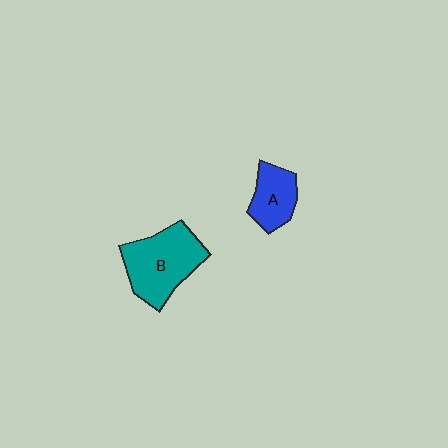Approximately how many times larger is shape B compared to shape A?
Approximately 1.8 times.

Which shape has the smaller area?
Shape A (blue).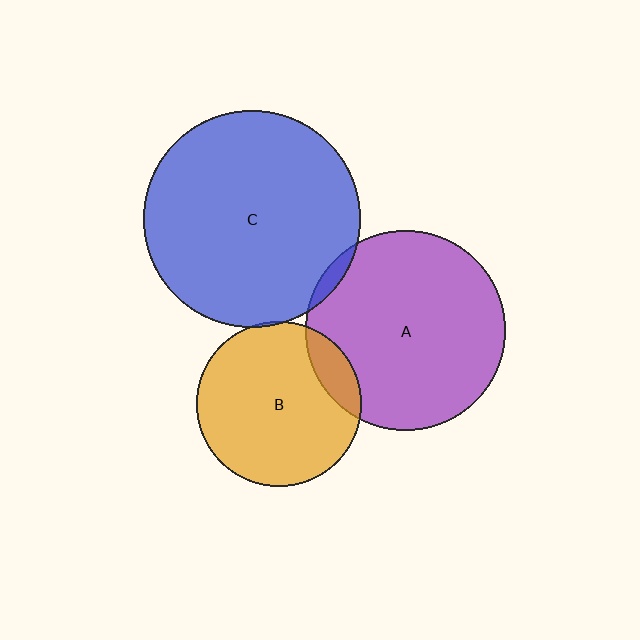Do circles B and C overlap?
Yes.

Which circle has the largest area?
Circle C (blue).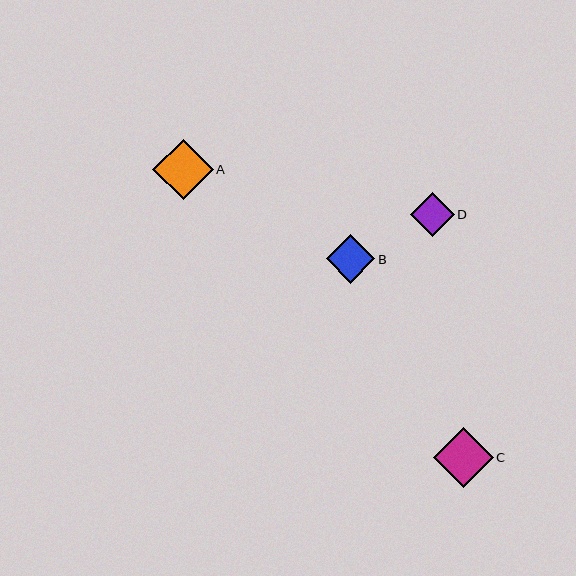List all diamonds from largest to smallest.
From largest to smallest: A, C, B, D.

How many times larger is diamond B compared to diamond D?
Diamond B is approximately 1.1 times the size of diamond D.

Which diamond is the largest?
Diamond A is the largest with a size of approximately 60 pixels.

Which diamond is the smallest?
Diamond D is the smallest with a size of approximately 44 pixels.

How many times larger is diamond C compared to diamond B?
Diamond C is approximately 1.2 times the size of diamond B.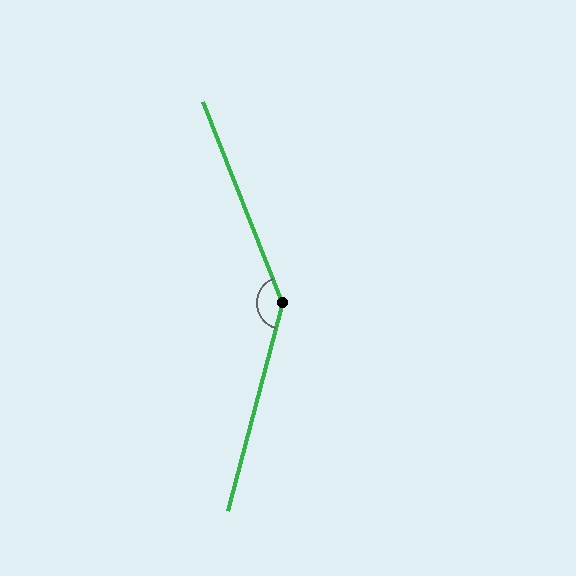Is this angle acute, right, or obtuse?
It is obtuse.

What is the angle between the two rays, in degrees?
Approximately 143 degrees.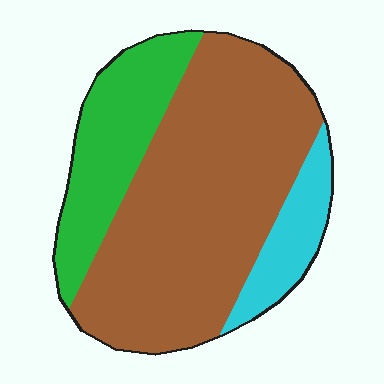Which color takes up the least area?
Cyan, at roughly 10%.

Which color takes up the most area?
Brown, at roughly 65%.